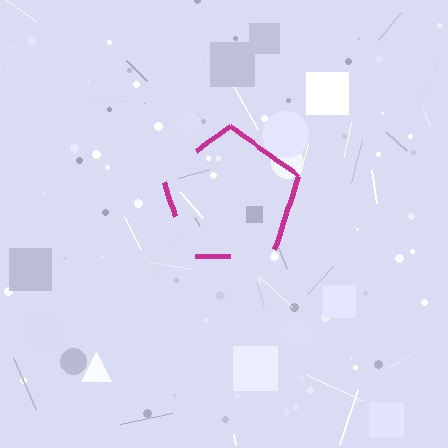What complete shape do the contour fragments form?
The contour fragments form a pentagon.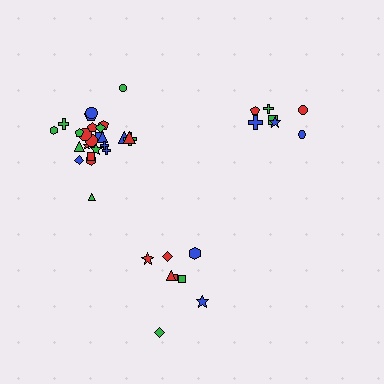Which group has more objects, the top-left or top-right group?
The top-left group.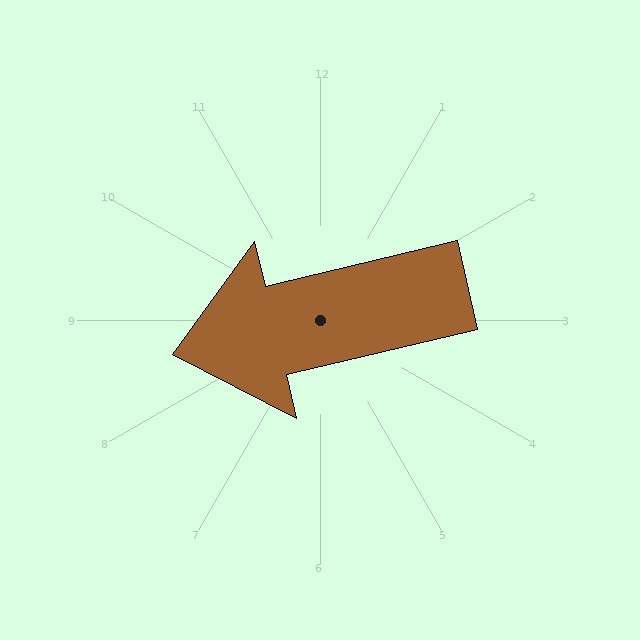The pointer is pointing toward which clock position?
Roughly 9 o'clock.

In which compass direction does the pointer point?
West.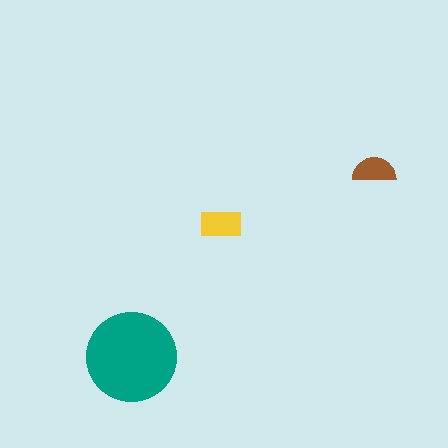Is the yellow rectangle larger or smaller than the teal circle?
Smaller.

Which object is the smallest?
The brown semicircle.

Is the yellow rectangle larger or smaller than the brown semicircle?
Larger.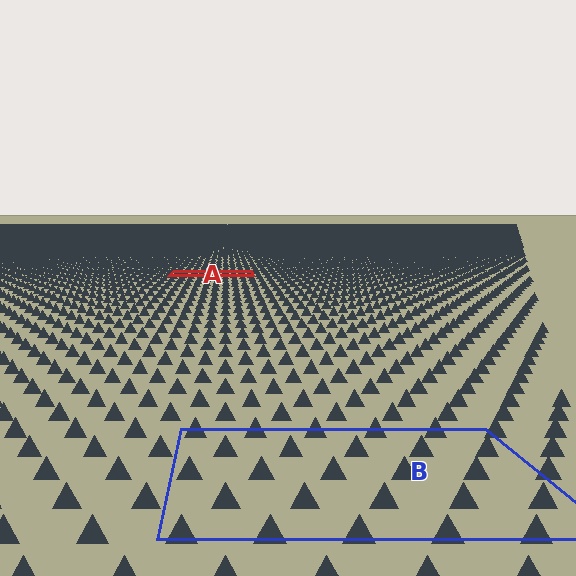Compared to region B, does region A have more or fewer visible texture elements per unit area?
Region A has more texture elements per unit area — they are packed more densely because it is farther away.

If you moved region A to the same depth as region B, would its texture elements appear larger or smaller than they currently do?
They would appear larger. At a closer depth, the same texture elements are projected at a bigger on-screen size.